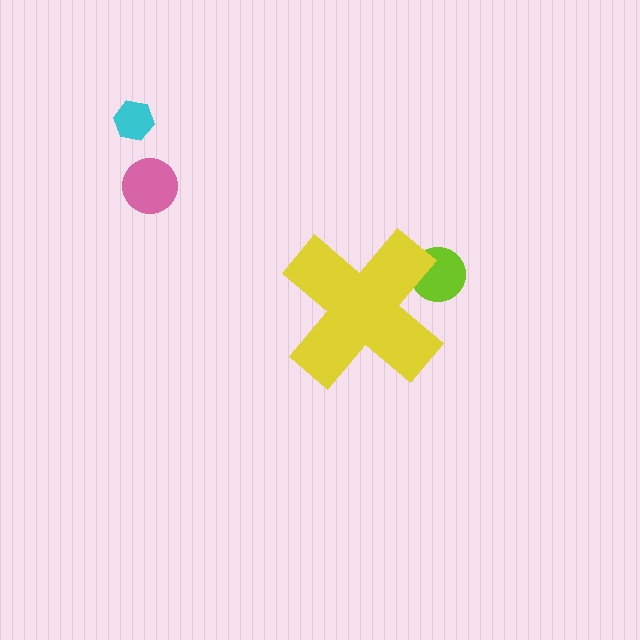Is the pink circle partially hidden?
No, the pink circle is fully visible.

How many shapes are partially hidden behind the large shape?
1 shape is partially hidden.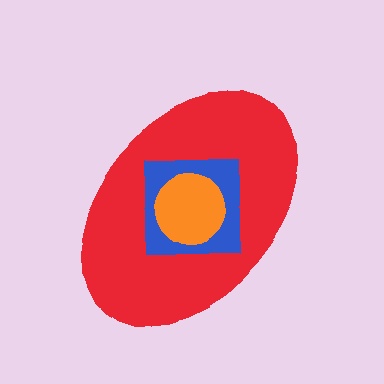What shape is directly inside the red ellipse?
The blue square.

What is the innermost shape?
The orange circle.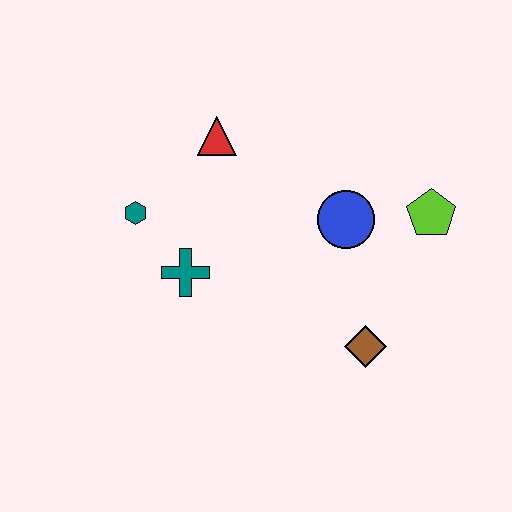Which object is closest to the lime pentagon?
The blue circle is closest to the lime pentagon.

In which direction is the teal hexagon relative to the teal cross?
The teal hexagon is above the teal cross.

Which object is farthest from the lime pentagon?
The teal hexagon is farthest from the lime pentagon.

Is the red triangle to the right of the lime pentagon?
No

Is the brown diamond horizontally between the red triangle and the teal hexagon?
No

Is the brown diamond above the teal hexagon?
No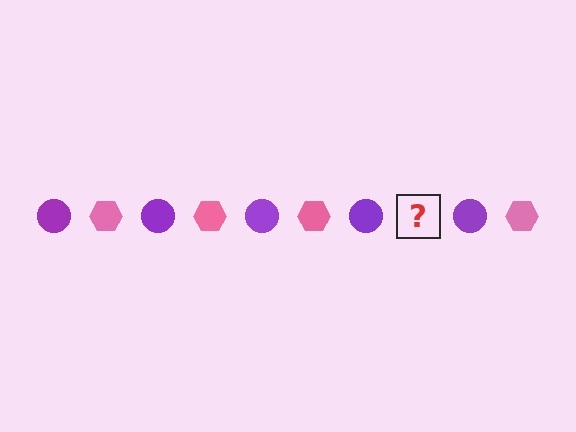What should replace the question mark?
The question mark should be replaced with a pink hexagon.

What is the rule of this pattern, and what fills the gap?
The rule is that the pattern alternates between purple circle and pink hexagon. The gap should be filled with a pink hexagon.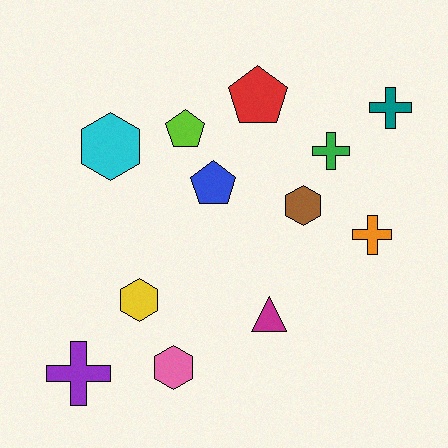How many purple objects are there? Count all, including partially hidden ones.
There is 1 purple object.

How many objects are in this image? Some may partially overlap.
There are 12 objects.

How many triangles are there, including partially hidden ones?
There is 1 triangle.